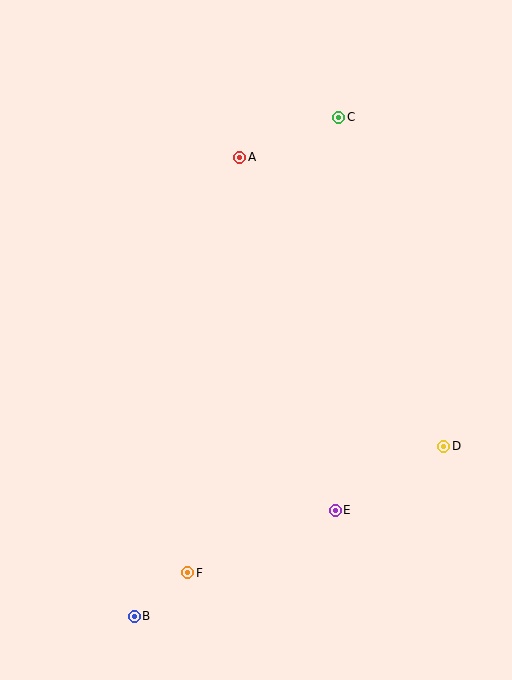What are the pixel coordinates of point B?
Point B is at (134, 616).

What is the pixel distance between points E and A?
The distance between E and A is 366 pixels.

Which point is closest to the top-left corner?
Point A is closest to the top-left corner.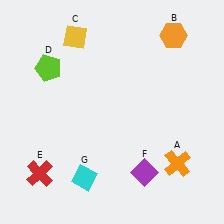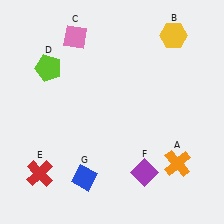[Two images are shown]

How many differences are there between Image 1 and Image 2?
There are 3 differences between the two images.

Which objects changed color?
B changed from orange to yellow. C changed from yellow to pink. G changed from cyan to blue.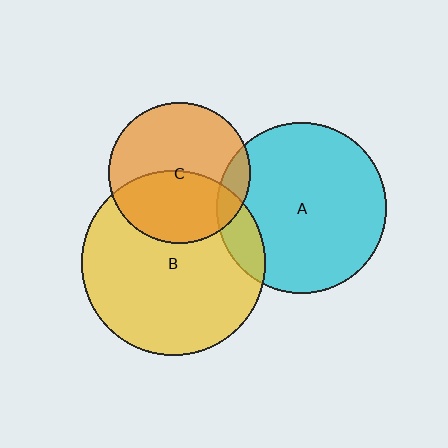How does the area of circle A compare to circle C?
Approximately 1.5 times.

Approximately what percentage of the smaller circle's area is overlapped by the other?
Approximately 10%.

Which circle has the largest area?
Circle B (yellow).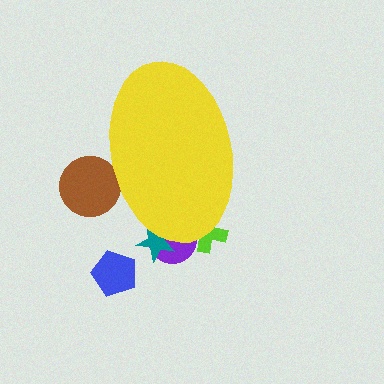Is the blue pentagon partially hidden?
No, the blue pentagon is fully visible.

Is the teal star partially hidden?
Yes, the teal star is partially hidden behind the yellow ellipse.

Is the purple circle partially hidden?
Yes, the purple circle is partially hidden behind the yellow ellipse.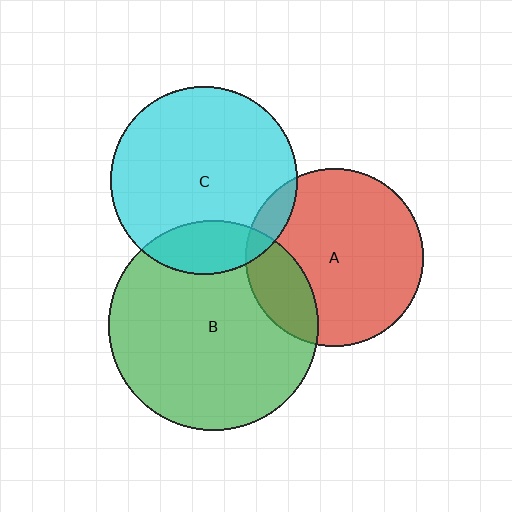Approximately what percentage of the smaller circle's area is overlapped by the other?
Approximately 10%.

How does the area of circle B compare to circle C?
Approximately 1.3 times.